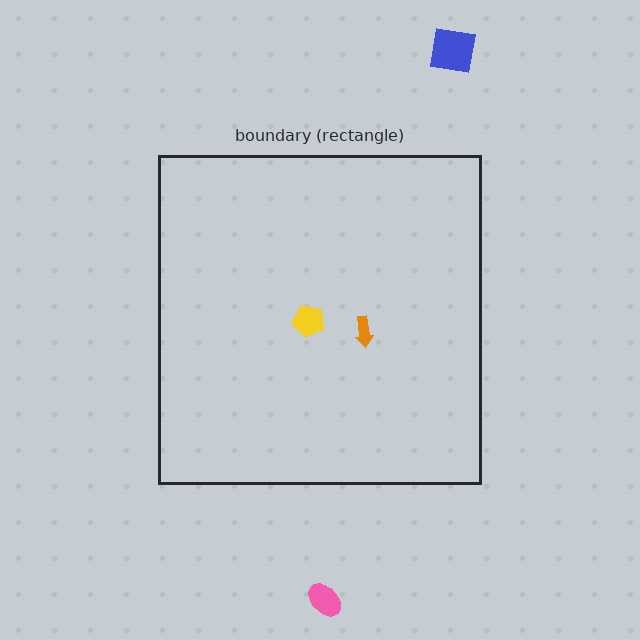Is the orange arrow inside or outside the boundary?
Inside.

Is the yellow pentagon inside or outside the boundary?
Inside.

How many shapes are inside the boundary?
2 inside, 2 outside.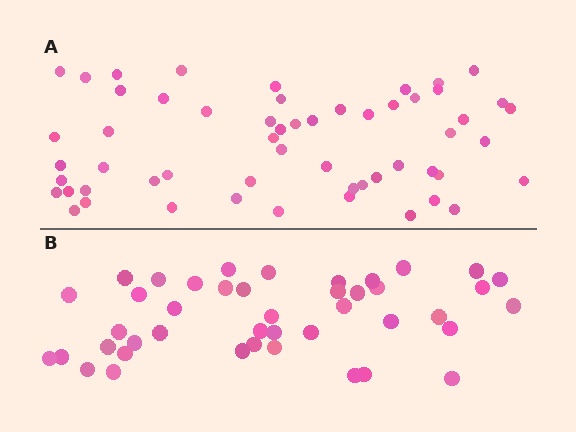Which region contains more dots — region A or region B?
Region A (the top region) has more dots.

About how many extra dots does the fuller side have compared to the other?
Region A has approximately 15 more dots than region B.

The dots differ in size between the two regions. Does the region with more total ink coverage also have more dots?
No. Region B has more total ink coverage because its dots are larger, but region A actually contains more individual dots. Total area can be misleading — the number of items is what matters here.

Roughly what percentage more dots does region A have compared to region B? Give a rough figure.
About 30% more.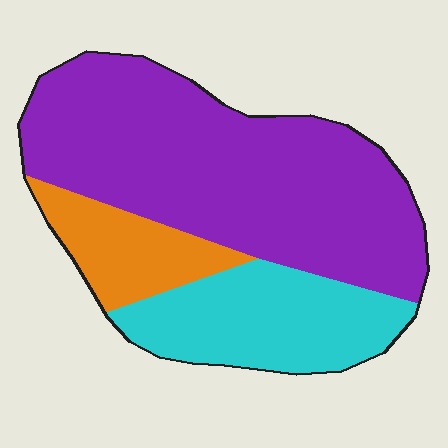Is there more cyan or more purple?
Purple.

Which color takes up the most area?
Purple, at roughly 60%.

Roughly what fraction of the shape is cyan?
Cyan covers around 25% of the shape.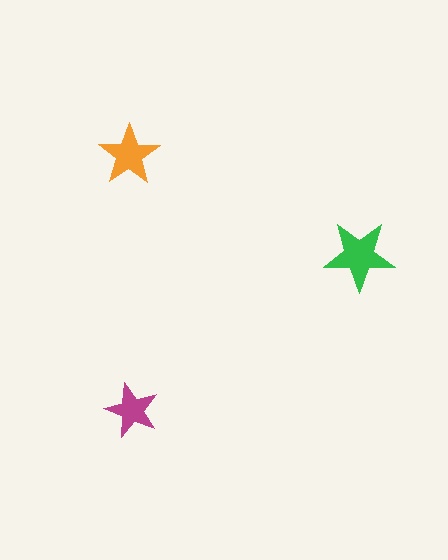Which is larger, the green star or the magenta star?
The green one.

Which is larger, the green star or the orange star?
The green one.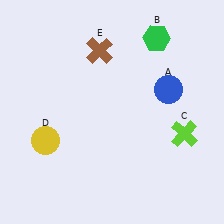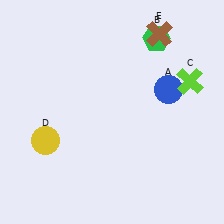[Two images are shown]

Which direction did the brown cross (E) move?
The brown cross (E) moved right.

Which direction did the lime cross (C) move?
The lime cross (C) moved up.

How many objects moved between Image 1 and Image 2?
2 objects moved between the two images.